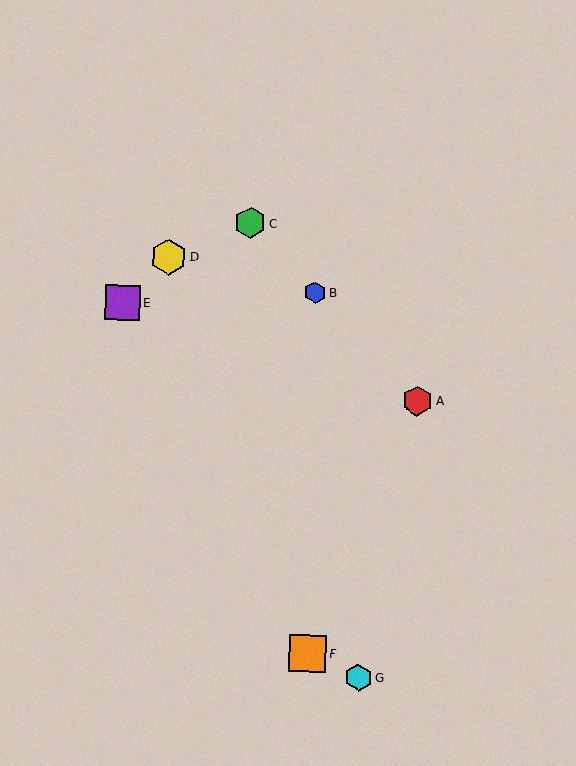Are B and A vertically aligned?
No, B is at x≈315 and A is at x≈417.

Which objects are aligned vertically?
Objects B, F are aligned vertically.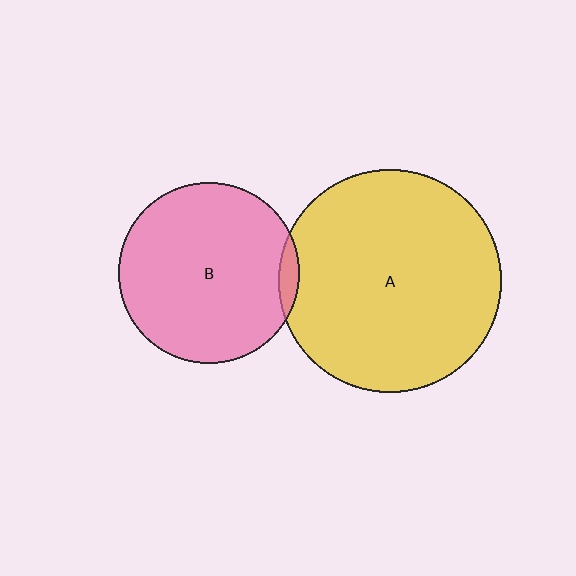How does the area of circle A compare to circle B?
Approximately 1.5 times.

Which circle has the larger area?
Circle A (yellow).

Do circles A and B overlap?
Yes.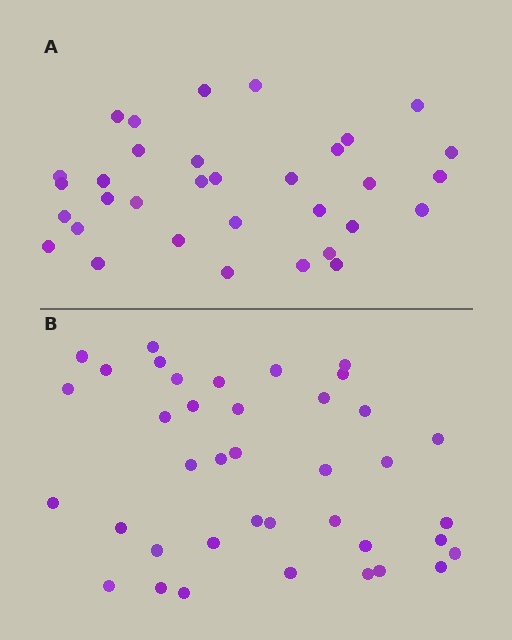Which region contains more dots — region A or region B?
Region B (the bottom region) has more dots.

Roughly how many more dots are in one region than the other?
Region B has about 6 more dots than region A.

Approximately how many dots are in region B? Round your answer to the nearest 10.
About 40 dots. (The exact count is 39, which rounds to 40.)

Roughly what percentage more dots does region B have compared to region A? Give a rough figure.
About 20% more.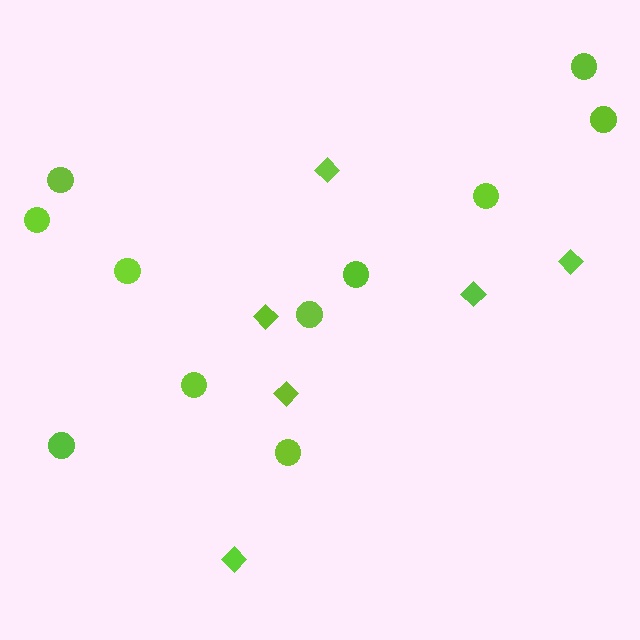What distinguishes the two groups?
There are 2 groups: one group of circles (11) and one group of diamonds (6).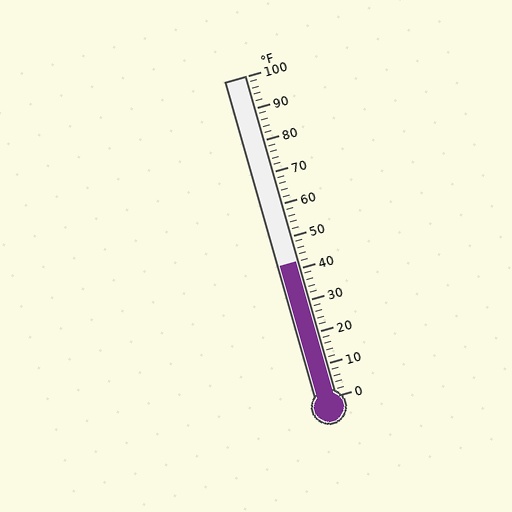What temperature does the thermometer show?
The thermometer shows approximately 42°F.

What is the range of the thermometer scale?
The thermometer scale ranges from 0°F to 100°F.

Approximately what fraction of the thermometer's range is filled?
The thermometer is filled to approximately 40% of its range.